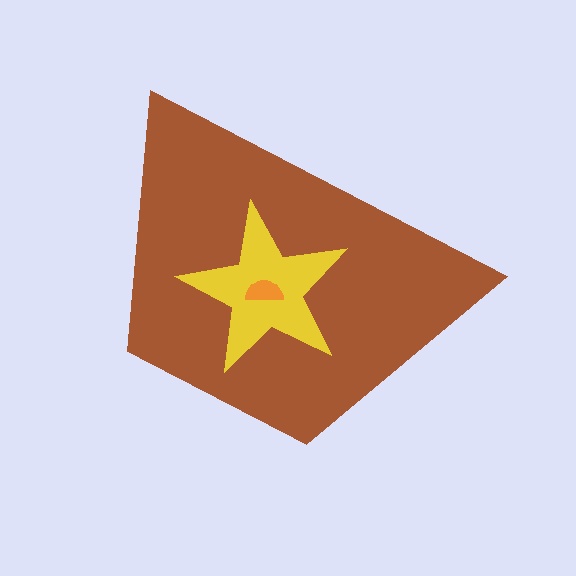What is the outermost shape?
The brown trapezoid.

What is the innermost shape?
The orange semicircle.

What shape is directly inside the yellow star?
The orange semicircle.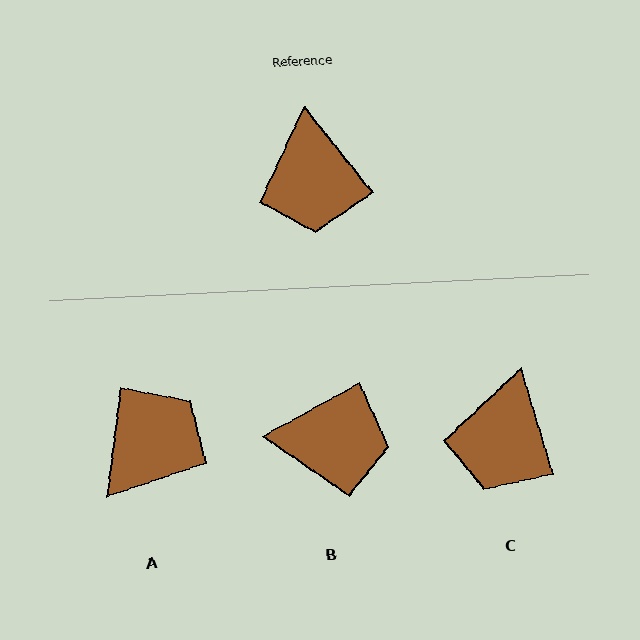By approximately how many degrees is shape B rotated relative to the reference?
Approximately 80 degrees counter-clockwise.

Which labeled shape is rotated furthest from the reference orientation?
A, about 134 degrees away.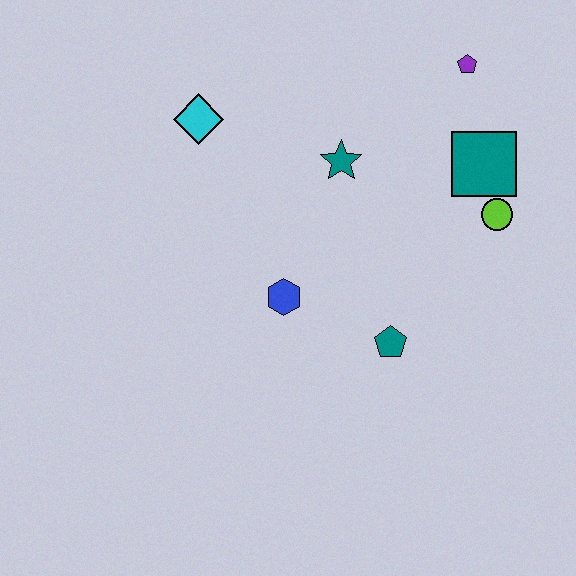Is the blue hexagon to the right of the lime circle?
No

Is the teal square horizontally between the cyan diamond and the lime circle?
Yes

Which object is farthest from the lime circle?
The cyan diamond is farthest from the lime circle.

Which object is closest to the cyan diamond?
The teal star is closest to the cyan diamond.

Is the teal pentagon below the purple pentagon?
Yes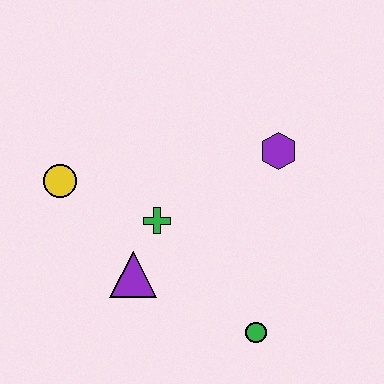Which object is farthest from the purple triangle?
The purple hexagon is farthest from the purple triangle.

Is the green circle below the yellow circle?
Yes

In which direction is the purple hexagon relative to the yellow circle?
The purple hexagon is to the right of the yellow circle.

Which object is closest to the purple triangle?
The green cross is closest to the purple triangle.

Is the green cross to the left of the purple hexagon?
Yes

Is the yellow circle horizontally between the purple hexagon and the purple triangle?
No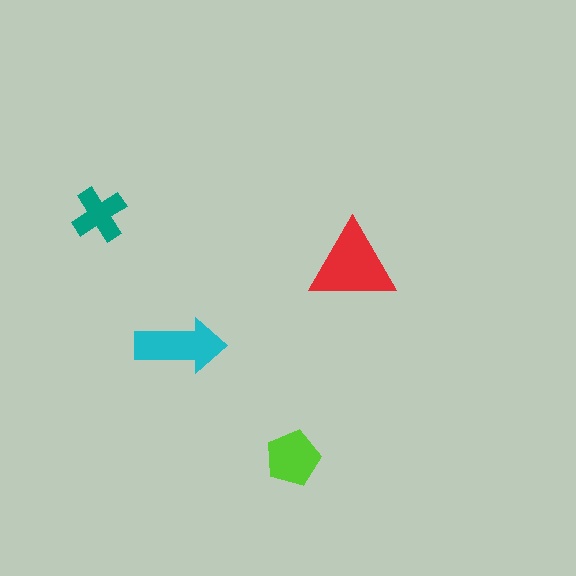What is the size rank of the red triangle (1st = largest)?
1st.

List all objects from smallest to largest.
The teal cross, the lime pentagon, the cyan arrow, the red triangle.